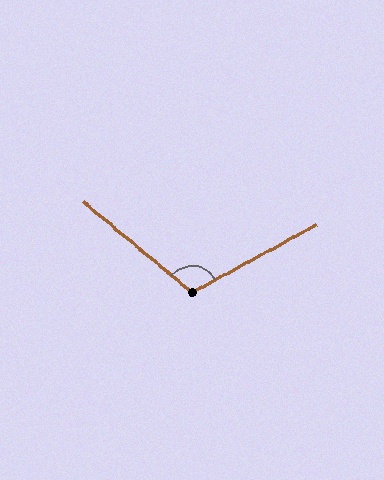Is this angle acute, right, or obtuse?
It is obtuse.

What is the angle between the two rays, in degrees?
Approximately 111 degrees.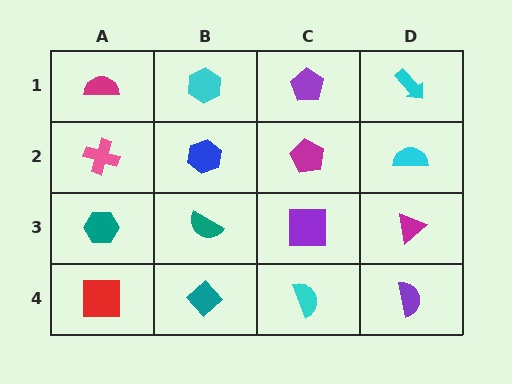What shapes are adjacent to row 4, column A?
A teal hexagon (row 3, column A), a teal diamond (row 4, column B).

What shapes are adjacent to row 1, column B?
A blue hexagon (row 2, column B), a magenta semicircle (row 1, column A), a purple pentagon (row 1, column C).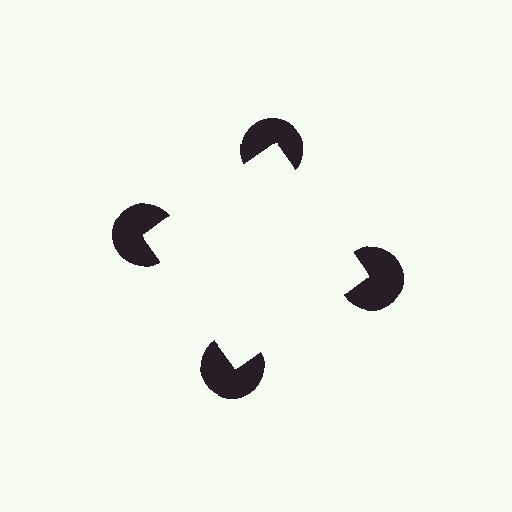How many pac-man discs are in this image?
There are 4 — one at each vertex of the illusory square.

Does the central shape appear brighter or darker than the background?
It typically appears slightly brighter than the background, even though no actual brightness change is drawn.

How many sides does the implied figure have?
4 sides.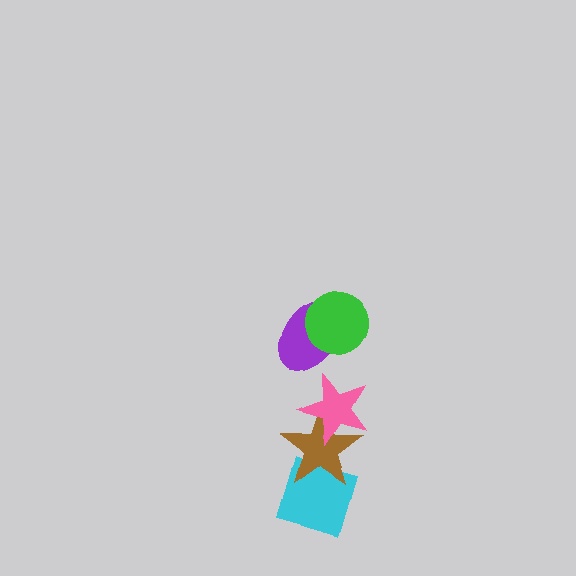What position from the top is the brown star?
The brown star is 4th from the top.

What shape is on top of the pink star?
The purple ellipse is on top of the pink star.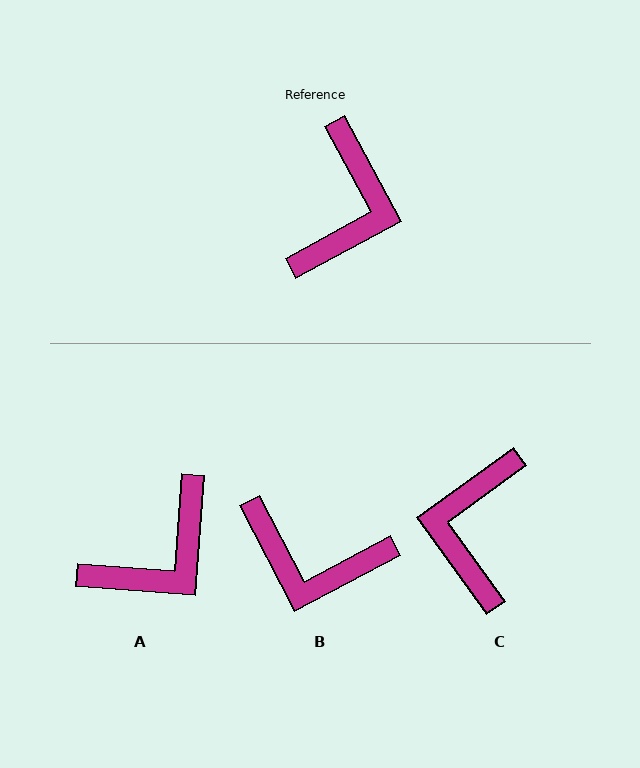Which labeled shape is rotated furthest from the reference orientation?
C, about 172 degrees away.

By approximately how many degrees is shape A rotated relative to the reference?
Approximately 33 degrees clockwise.